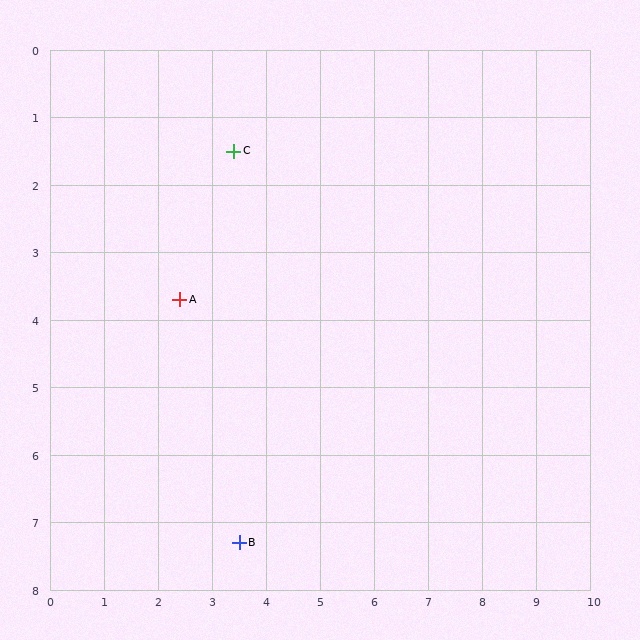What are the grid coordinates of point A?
Point A is at approximately (2.4, 3.7).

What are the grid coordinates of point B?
Point B is at approximately (3.5, 7.3).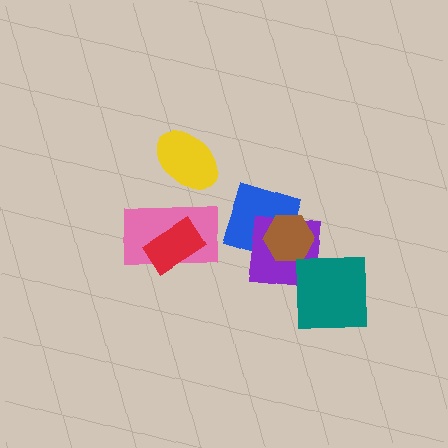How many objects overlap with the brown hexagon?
2 objects overlap with the brown hexagon.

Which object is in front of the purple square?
The brown hexagon is in front of the purple square.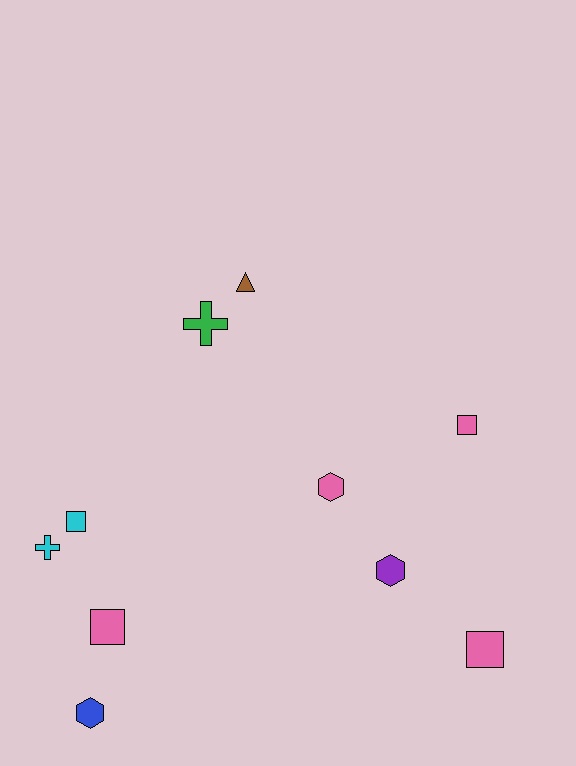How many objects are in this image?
There are 10 objects.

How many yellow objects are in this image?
There are no yellow objects.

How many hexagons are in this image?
There are 3 hexagons.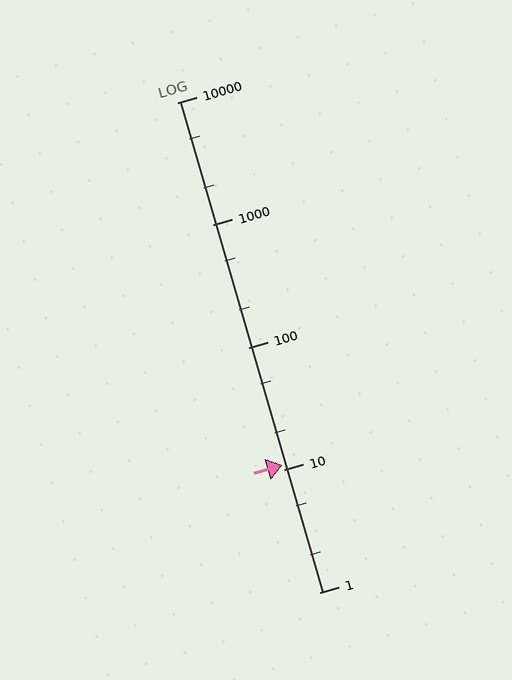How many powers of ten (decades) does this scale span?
The scale spans 4 decades, from 1 to 10000.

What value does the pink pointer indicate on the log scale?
The pointer indicates approximately 11.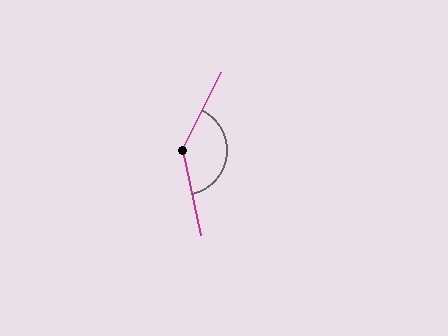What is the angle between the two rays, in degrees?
Approximately 142 degrees.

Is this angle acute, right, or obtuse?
It is obtuse.